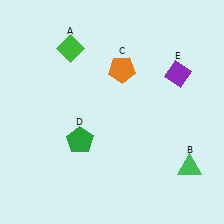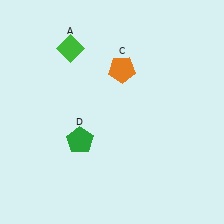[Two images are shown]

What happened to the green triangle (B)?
The green triangle (B) was removed in Image 2. It was in the bottom-right area of Image 1.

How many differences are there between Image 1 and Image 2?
There are 2 differences between the two images.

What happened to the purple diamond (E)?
The purple diamond (E) was removed in Image 2. It was in the top-right area of Image 1.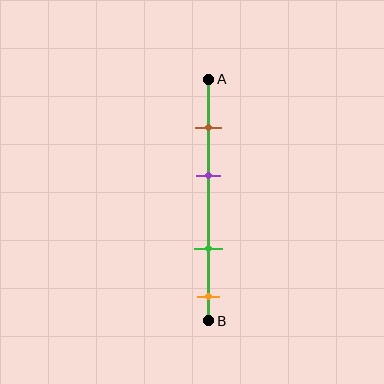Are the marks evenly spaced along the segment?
No, the marks are not evenly spaced.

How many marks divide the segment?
There are 4 marks dividing the segment.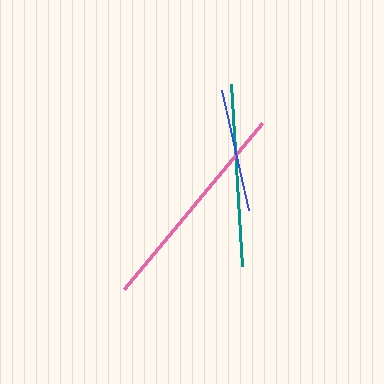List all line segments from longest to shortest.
From longest to shortest: pink, teal, blue.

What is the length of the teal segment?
The teal segment is approximately 183 pixels long.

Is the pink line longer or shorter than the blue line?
The pink line is longer than the blue line.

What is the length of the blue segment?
The blue segment is approximately 123 pixels long.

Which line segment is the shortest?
The blue line is the shortest at approximately 123 pixels.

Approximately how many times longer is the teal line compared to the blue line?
The teal line is approximately 1.5 times the length of the blue line.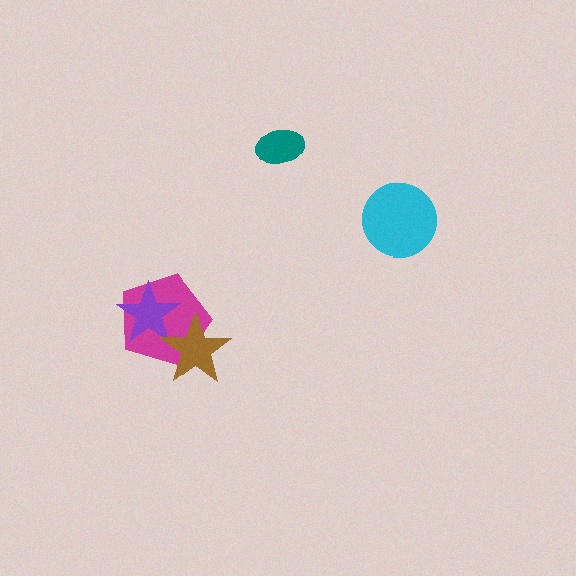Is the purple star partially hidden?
Yes, it is partially covered by another shape.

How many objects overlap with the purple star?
2 objects overlap with the purple star.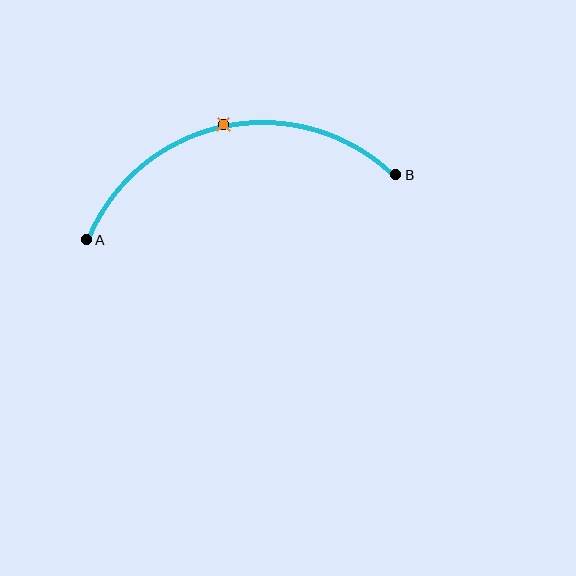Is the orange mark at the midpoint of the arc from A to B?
Yes. The orange mark lies on the arc at equal arc-length from both A and B — it is the arc midpoint.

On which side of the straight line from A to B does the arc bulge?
The arc bulges above the straight line connecting A and B.